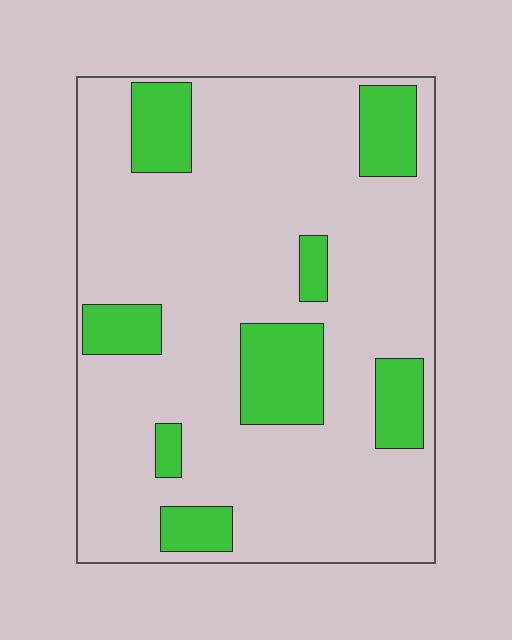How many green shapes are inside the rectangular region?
8.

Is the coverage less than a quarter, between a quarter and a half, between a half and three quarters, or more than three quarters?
Less than a quarter.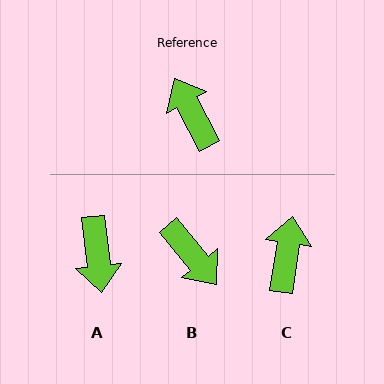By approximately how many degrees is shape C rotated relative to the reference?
Approximately 37 degrees clockwise.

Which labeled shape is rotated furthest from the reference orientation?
B, about 169 degrees away.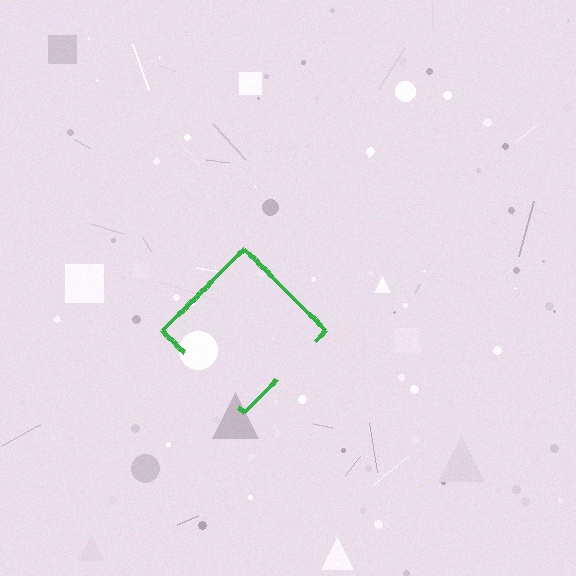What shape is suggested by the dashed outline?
The dashed outline suggests a diamond.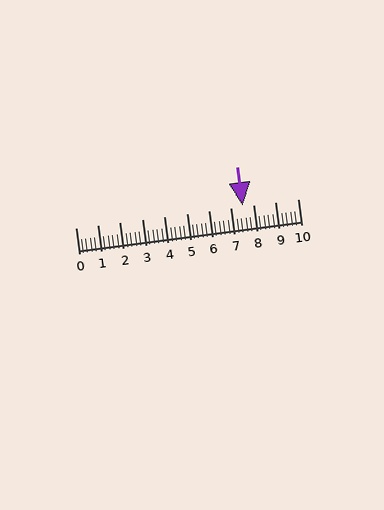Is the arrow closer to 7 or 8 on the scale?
The arrow is closer to 8.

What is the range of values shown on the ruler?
The ruler shows values from 0 to 10.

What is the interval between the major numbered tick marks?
The major tick marks are spaced 1 units apart.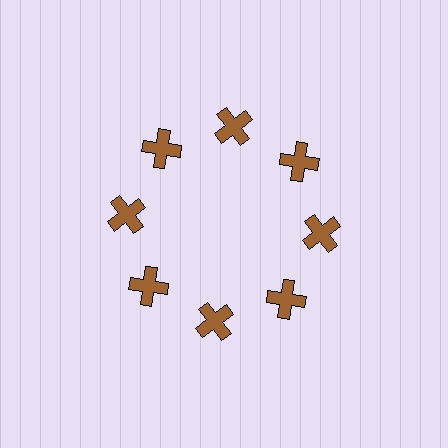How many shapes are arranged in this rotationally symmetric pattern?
There are 8 shapes, arranged in 8 groups of 1.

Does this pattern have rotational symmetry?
Yes, this pattern has 8-fold rotational symmetry. It looks the same after rotating 45 degrees around the center.